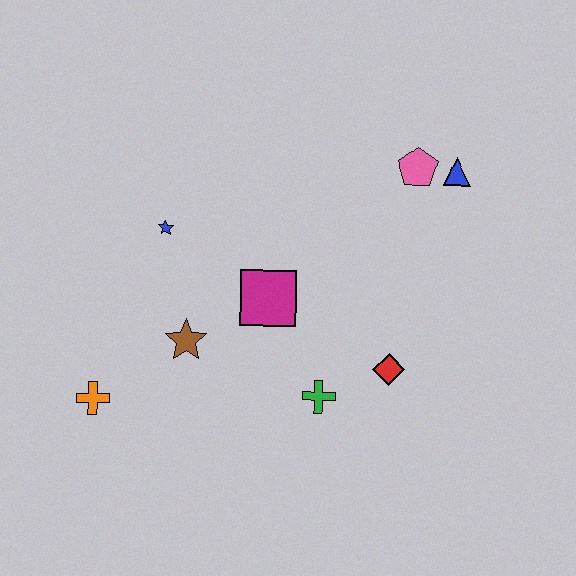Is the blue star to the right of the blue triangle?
No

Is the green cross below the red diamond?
Yes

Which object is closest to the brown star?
The magenta square is closest to the brown star.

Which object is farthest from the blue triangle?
The orange cross is farthest from the blue triangle.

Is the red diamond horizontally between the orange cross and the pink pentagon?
Yes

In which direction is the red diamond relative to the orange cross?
The red diamond is to the right of the orange cross.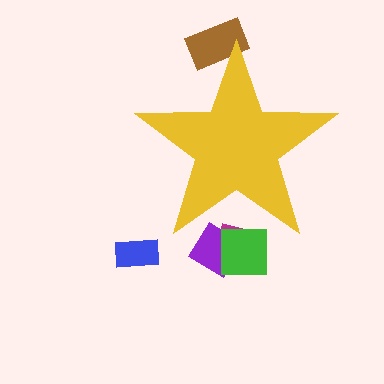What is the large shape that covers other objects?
A yellow star.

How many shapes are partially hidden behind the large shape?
4 shapes are partially hidden.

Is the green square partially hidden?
Yes, the green square is partially hidden behind the yellow star.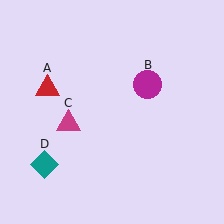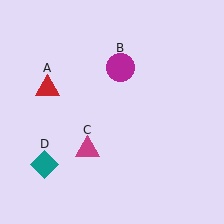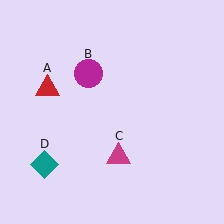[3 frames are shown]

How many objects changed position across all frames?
2 objects changed position: magenta circle (object B), magenta triangle (object C).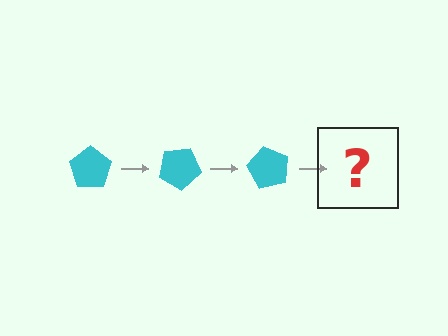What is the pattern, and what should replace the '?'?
The pattern is that the pentagon rotates 30 degrees each step. The '?' should be a cyan pentagon rotated 90 degrees.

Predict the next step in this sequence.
The next step is a cyan pentagon rotated 90 degrees.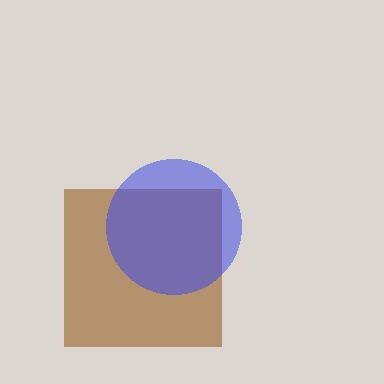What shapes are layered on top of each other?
The layered shapes are: a brown square, a blue circle.